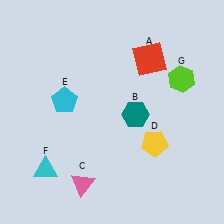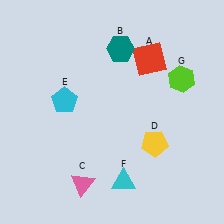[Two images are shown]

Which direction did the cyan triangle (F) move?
The cyan triangle (F) moved right.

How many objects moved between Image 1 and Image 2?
2 objects moved between the two images.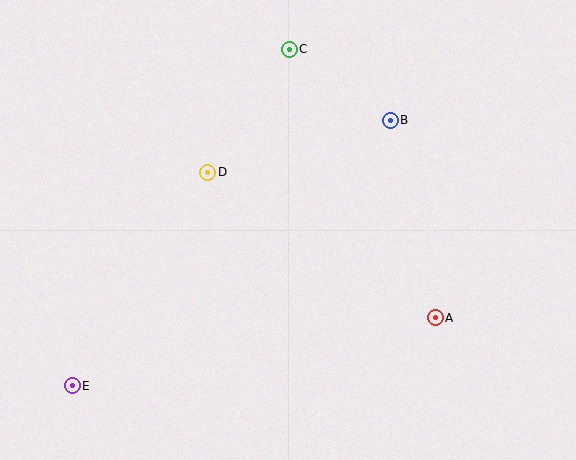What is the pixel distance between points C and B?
The distance between C and B is 123 pixels.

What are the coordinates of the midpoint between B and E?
The midpoint between B and E is at (231, 253).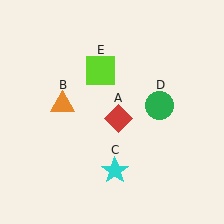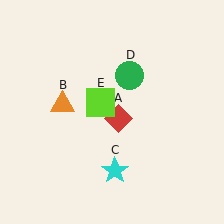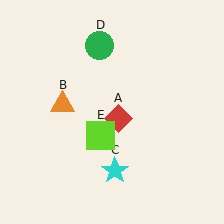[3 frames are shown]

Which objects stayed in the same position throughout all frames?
Red diamond (object A) and orange triangle (object B) and cyan star (object C) remained stationary.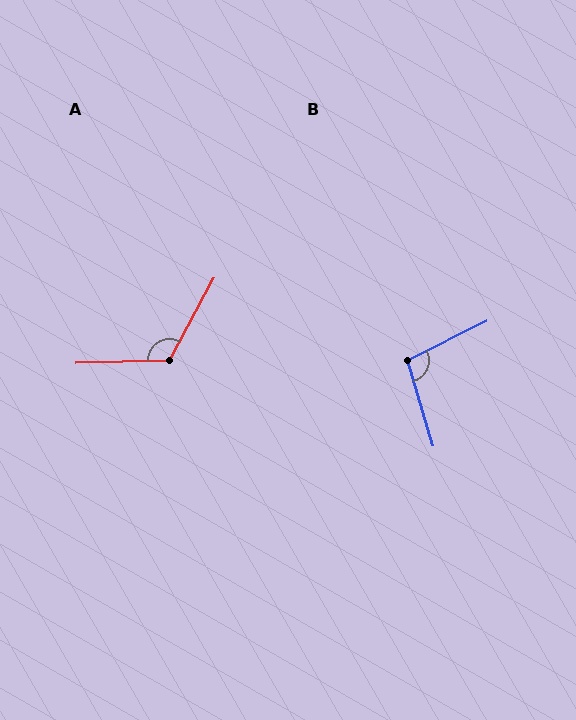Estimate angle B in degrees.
Approximately 100 degrees.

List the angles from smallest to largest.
B (100°), A (120°).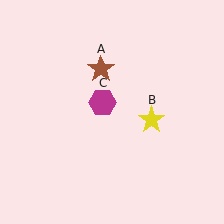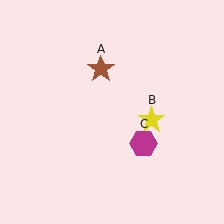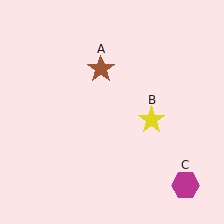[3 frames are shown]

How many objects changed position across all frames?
1 object changed position: magenta hexagon (object C).